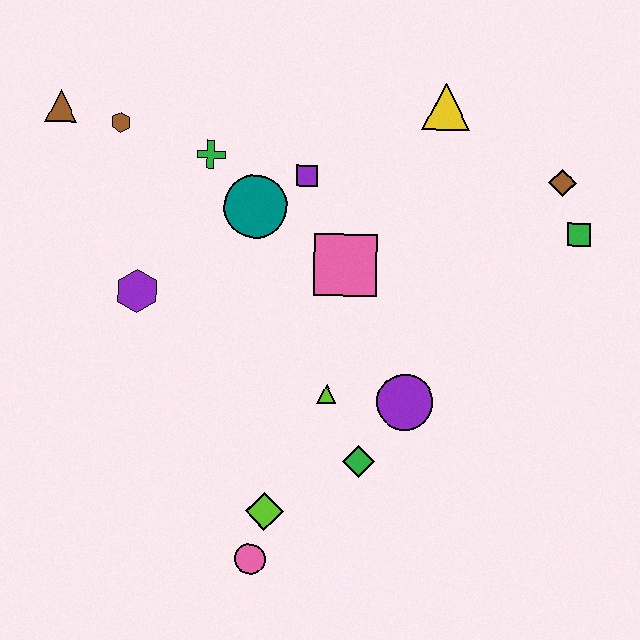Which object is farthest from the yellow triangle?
The pink circle is farthest from the yellow triangle.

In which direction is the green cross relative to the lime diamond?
The green cross is above the lime diamond.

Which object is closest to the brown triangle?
The brown hexagon is closest to the brown triangle.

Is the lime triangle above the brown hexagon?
No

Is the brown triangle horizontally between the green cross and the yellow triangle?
No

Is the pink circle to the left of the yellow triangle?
Yes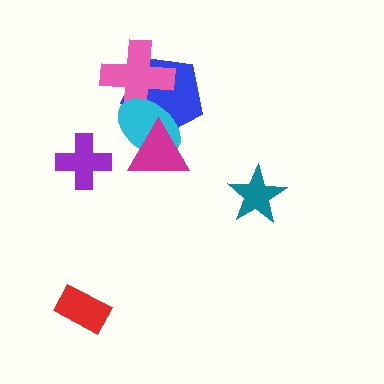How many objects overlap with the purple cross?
0 objects overlap with the purple cross.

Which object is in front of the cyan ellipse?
The magenta triangle is in front of the cyan ellipse.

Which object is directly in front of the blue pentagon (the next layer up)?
The pink cross is directly in front of the blue pentagon.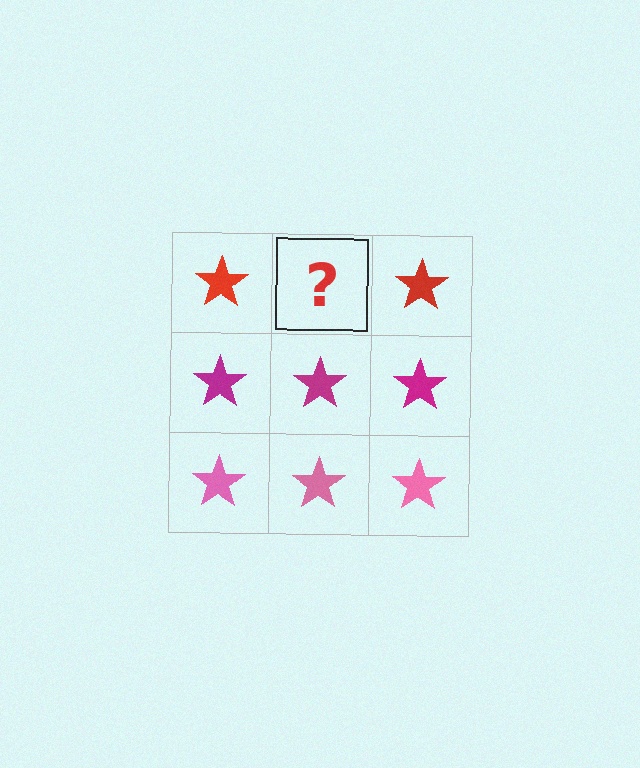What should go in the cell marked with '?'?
The missing cell should contain a red star.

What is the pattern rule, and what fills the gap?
The rule is that each row has a consistent color. The gap should be filled with a red star.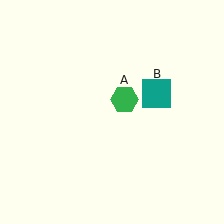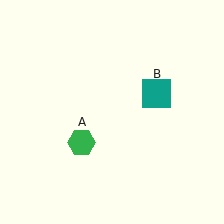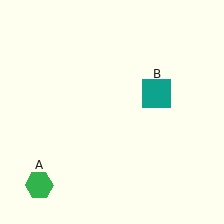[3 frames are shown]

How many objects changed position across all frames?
1 object changed position: green hexagon (object A).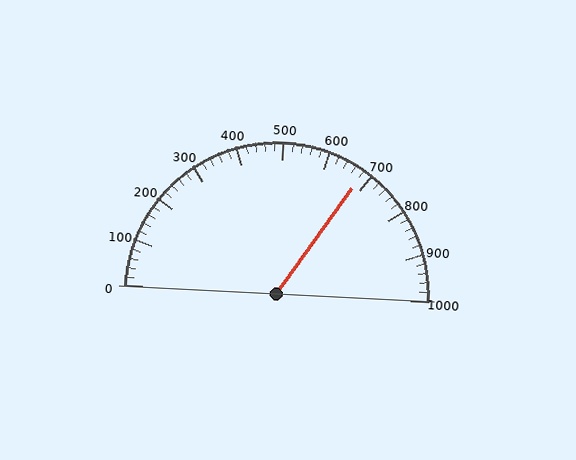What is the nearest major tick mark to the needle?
The nearest major tick mark is 700.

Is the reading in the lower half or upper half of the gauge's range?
The reading is in the upper half of the range (0 to 1000).